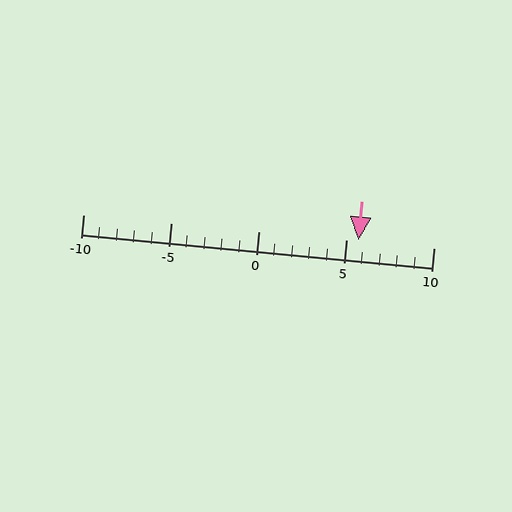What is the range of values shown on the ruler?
The ruler shows values from -10 to 10.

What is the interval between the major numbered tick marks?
The major tick marks are spaced 5 units apart.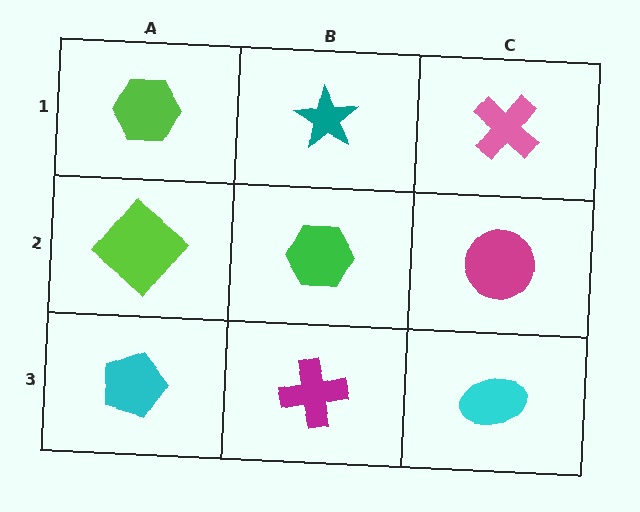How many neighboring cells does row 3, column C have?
2.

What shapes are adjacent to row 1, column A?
A lime diamond (row 2, column A), a teal star (row 1, column B).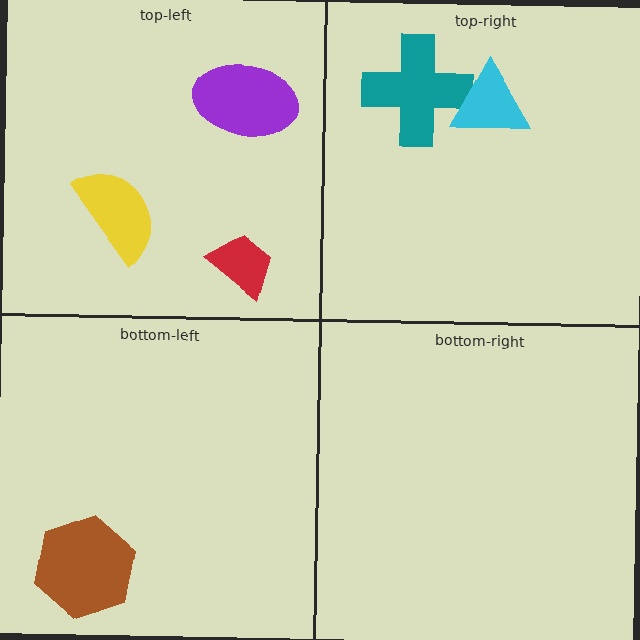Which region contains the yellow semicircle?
The top-left region.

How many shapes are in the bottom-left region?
1.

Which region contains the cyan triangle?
The top-right region.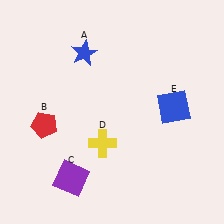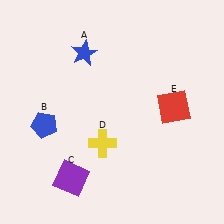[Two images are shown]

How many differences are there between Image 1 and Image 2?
There are 2 differences between the two images.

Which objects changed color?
B changed from red to blue. E changed from blue to red.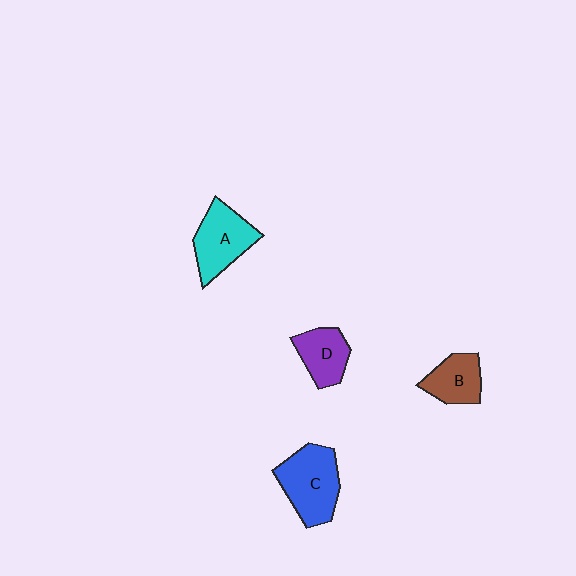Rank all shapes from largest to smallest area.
From largest to smallest: C (blue), A (cyan), D (purple), B (brown).